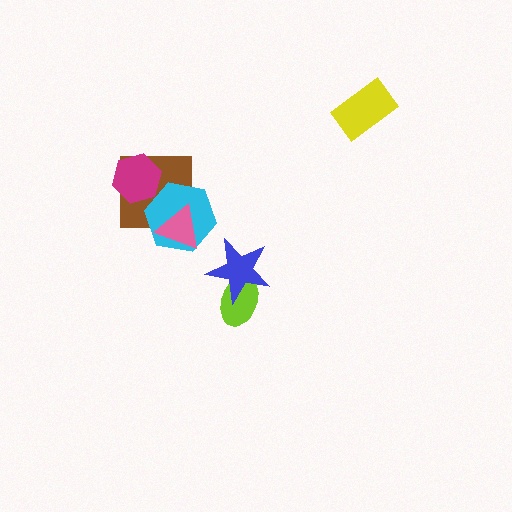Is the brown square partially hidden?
Yes, it is partially covered by another shape.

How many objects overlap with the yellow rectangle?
0 objects overlap with the yellow rectangle.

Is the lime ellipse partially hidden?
Yes, it is partially covered by another shape.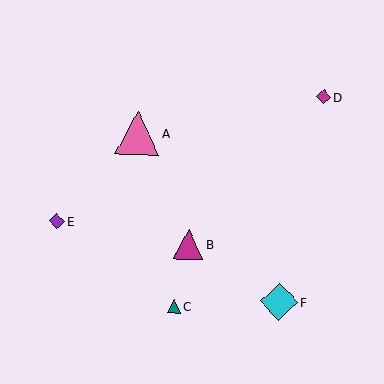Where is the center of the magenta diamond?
The center of the magenta diamond is at (323, 97).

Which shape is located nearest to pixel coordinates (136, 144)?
The pink triangle (labeled A) at (137, 133) is nearest to that location.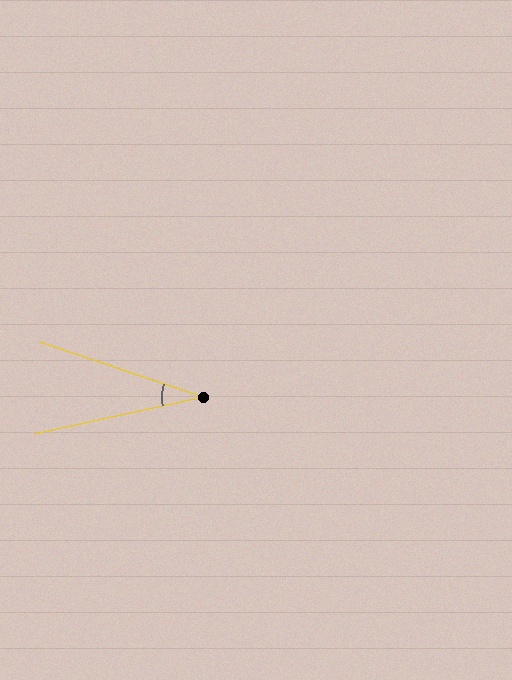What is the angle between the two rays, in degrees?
Approximately 31 degrees.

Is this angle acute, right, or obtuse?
It is acute.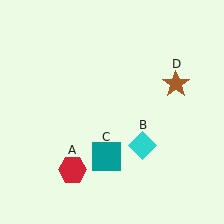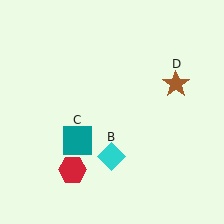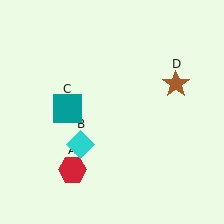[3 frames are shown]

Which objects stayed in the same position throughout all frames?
Red hexagon (object A) and brown star (object D) remained stationary.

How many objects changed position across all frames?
2 objects changed position: cyan diamond (object B), teal square (object C).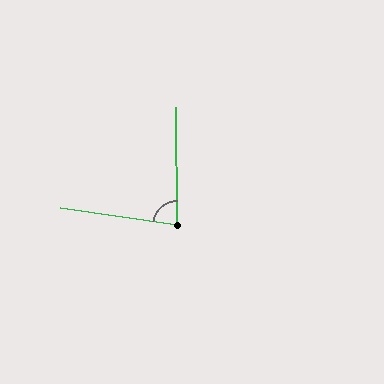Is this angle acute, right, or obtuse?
It is acute.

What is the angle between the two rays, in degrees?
Approximately 81 degrees.